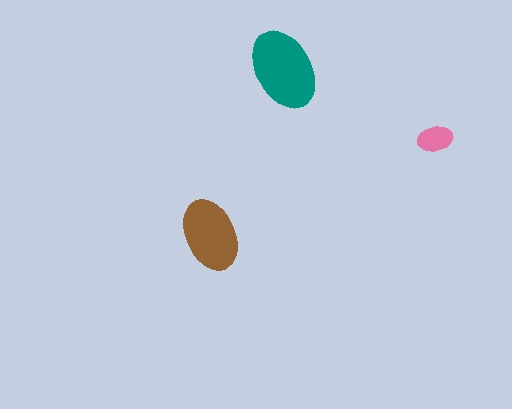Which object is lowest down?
The brown ellipse is bottommost.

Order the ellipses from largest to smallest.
the teal one, the brown one, the pink one.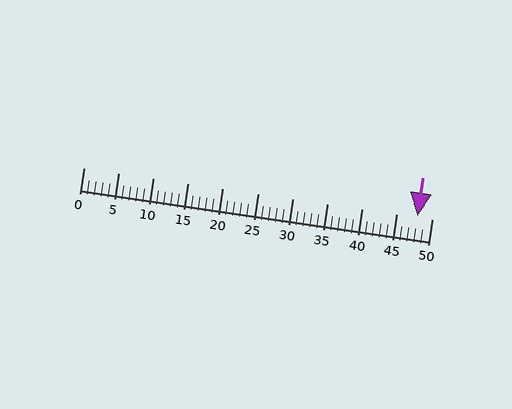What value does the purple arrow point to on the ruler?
The purple arrow points to approximately 48.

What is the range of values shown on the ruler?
The ruler shows values from 0 to 50.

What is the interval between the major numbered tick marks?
The major tick marks are spaced 5 units apart.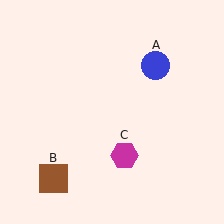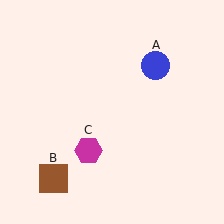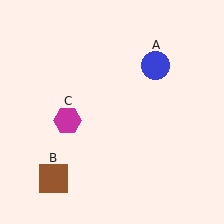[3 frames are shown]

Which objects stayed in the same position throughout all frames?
Blue circle (object A) and brown square (object B) remained stationary.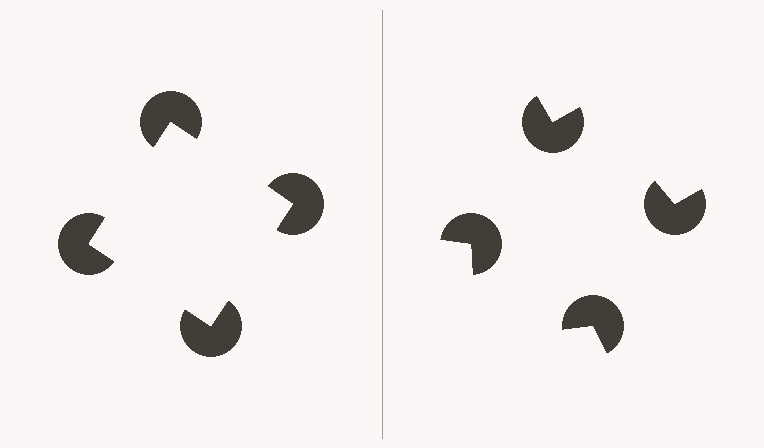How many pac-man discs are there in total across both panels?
8 — 4 on each side.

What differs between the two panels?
The pac-man discs are positioned identically on both sides; only the wedge orientations differ. On the left they align to a square; on the right they are misaligned.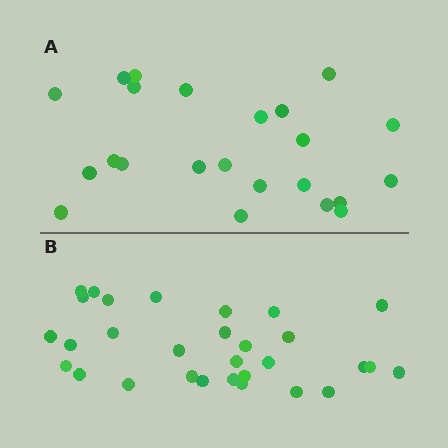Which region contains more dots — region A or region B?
Region B (the bottom region) has more dots.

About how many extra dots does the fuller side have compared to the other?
Region B has roughly 8 or so more dots than region A.